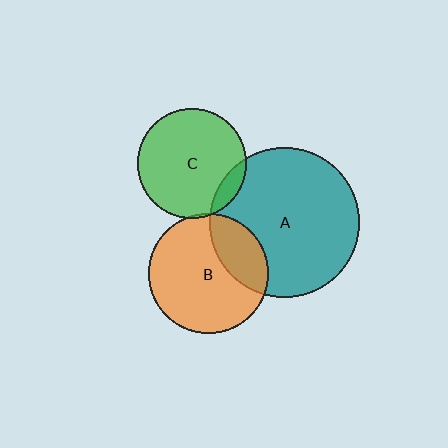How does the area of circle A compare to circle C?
Approximately 1.9 times.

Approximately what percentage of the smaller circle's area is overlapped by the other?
Approximately 10%.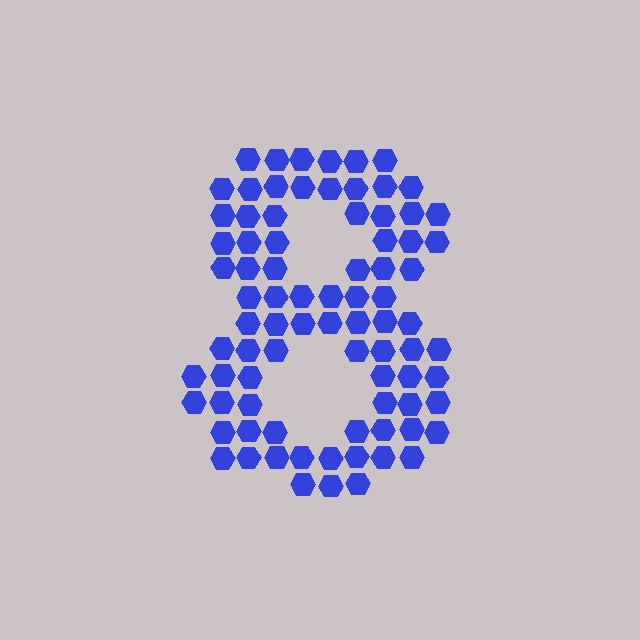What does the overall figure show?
The overall figure shows the digit 8.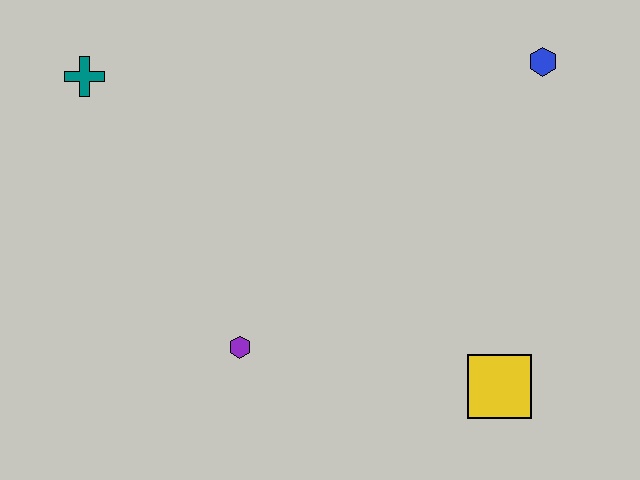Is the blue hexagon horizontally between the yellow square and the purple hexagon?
No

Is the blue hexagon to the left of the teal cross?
No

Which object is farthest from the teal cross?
The yellow square is farthest from the teal cross.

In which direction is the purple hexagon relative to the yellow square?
The purple hexagon is to the left of the yellow square.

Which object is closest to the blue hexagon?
The yellow square is closest to the blue hexagon.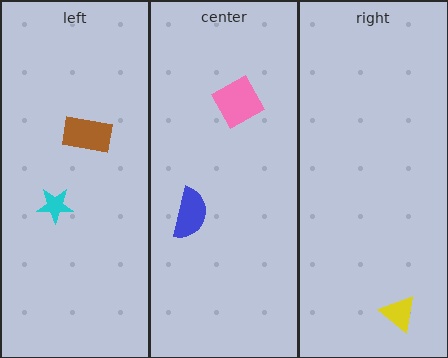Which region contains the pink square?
The center region.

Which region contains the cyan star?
The left region.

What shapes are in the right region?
The yellow triangle.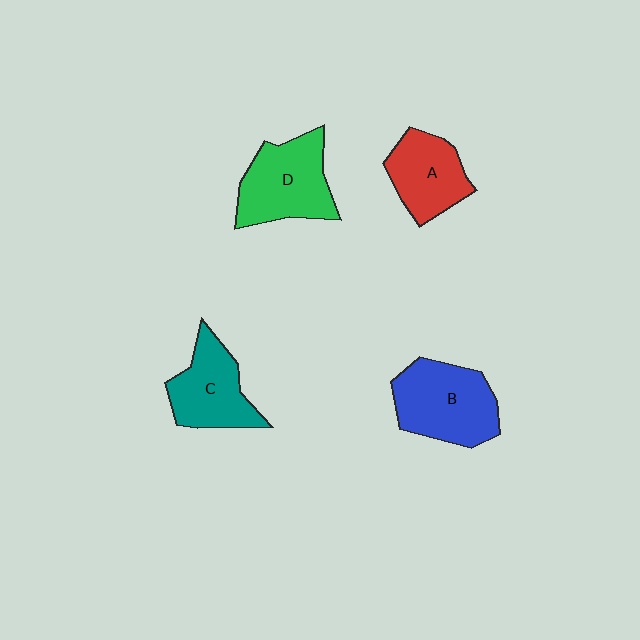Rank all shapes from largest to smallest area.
From largest to smallest: B (blue), D (green), C (teal), A (red).